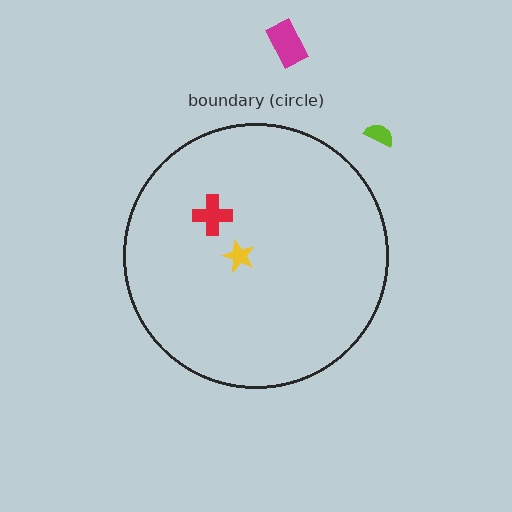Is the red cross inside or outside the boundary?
Inside.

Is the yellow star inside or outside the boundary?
Inside.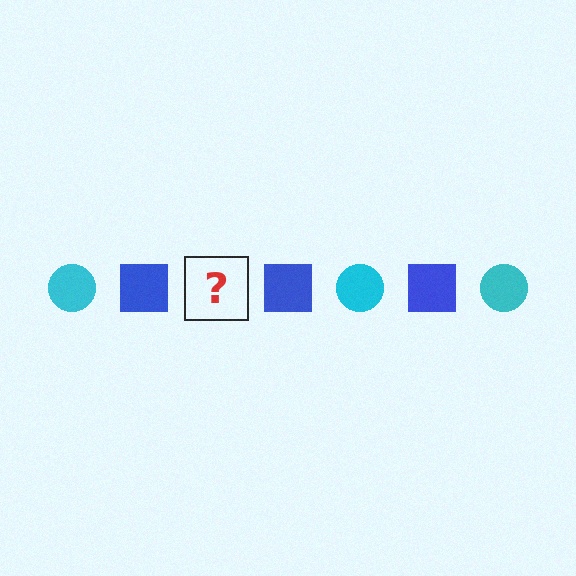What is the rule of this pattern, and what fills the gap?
The rule is that the pattern alternates between cyan circle and blue square. The gap should be filled with a cyan circle.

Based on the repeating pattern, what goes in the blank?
The blank should be a cyan circle.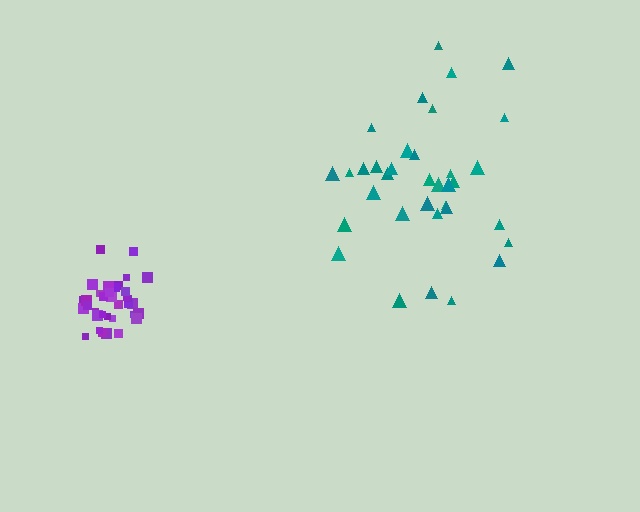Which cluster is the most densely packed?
Purple.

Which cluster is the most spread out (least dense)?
Teal.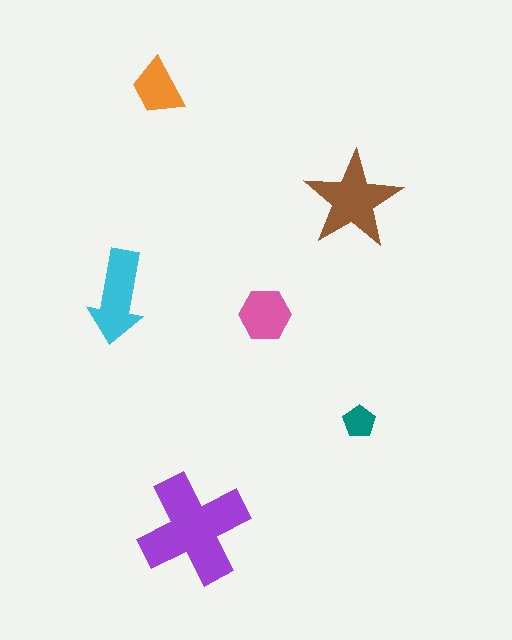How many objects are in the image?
There are 6 objects in the image.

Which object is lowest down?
The purple cross is bottommost.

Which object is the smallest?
The teal pentagon.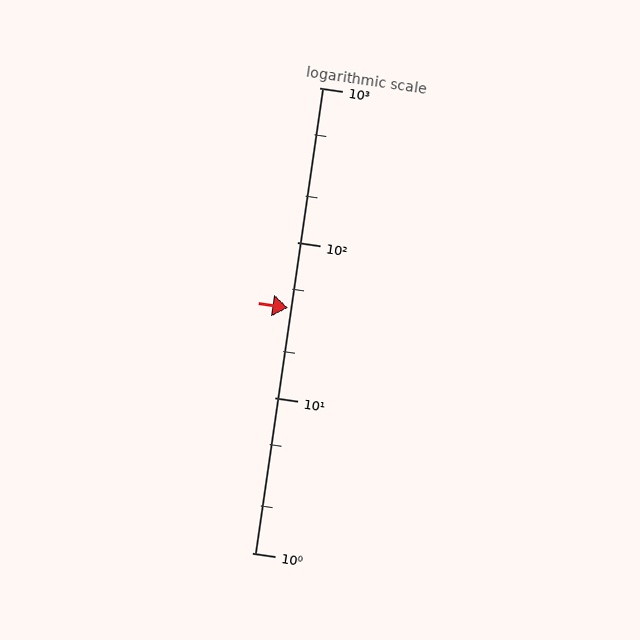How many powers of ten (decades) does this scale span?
The scale spans 3 decades, from 1 to 1000.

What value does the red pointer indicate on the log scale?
The pointer indicates approximately 38.